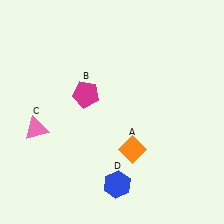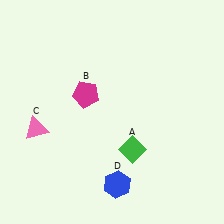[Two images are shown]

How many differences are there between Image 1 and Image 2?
There is 1 difference between the two images.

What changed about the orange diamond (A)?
In Image 1, A is orange. In Image 2, it changed to green.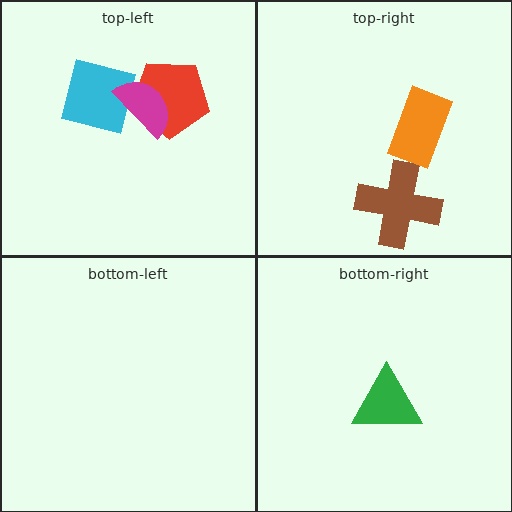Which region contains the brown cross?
The top-right region.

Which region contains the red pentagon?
The top-left region.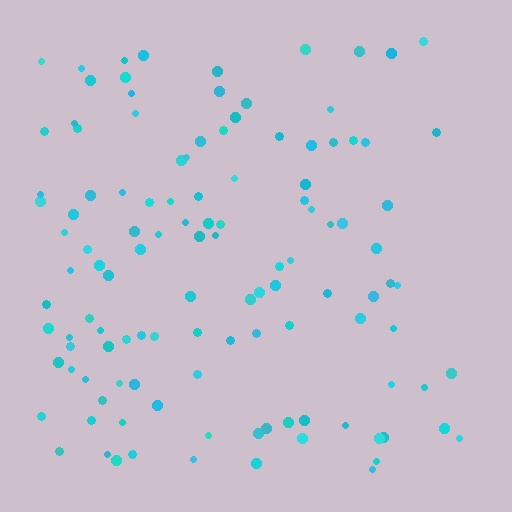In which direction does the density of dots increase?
From right to left, with the left side densest.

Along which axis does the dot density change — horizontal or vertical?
Horizontal.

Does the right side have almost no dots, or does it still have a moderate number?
Still a moderate number, just noticeably fewer than the left.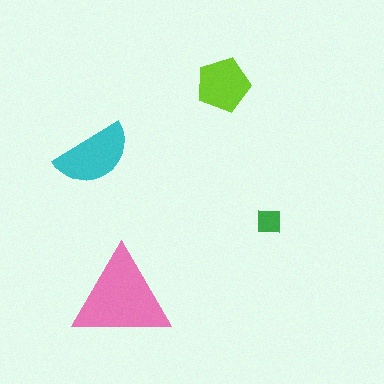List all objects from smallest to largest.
The green square, the lime pentagon, the cyan semicircle, the pink triangle.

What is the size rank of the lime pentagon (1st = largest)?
3rd.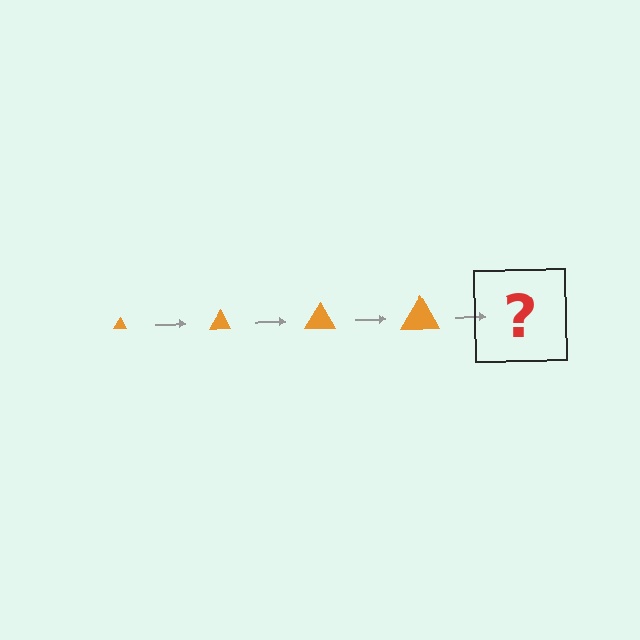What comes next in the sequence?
The next element should be an orange triangle, larger than the previous one.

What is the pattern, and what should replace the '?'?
The pattern is that the triangle gets progressively larger each step. The '?' should be an orange triangle, larger than the previous one.